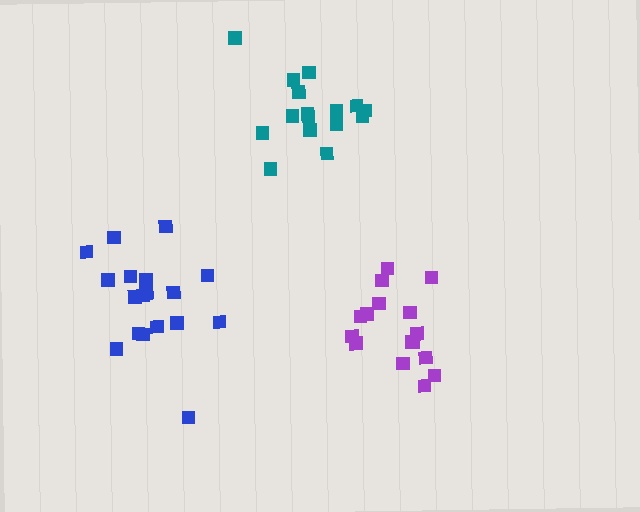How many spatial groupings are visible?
There are 3 spatial groupings.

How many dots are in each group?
Group 1: 16 dots, Group 2: 16 dots, Group 3: 18 dots (50 total).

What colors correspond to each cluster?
The clusters are colored: teal, purple, blue.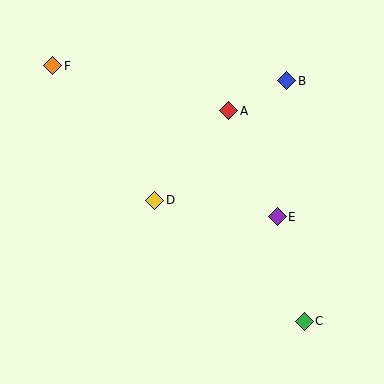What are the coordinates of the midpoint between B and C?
The midpoint between B and C is at (295, 201).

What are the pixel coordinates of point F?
Point F is at (53, 66).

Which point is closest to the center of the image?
Point D at (155, 200) is closest to the center.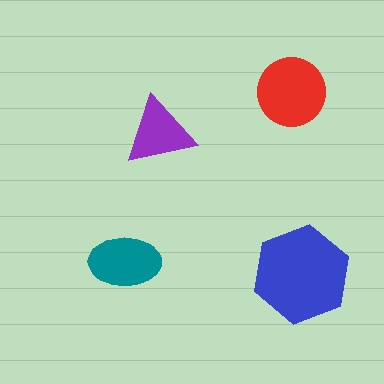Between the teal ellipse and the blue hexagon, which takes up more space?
The blue hexagon.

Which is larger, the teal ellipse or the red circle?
The red circle.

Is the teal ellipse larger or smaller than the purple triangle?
Larger.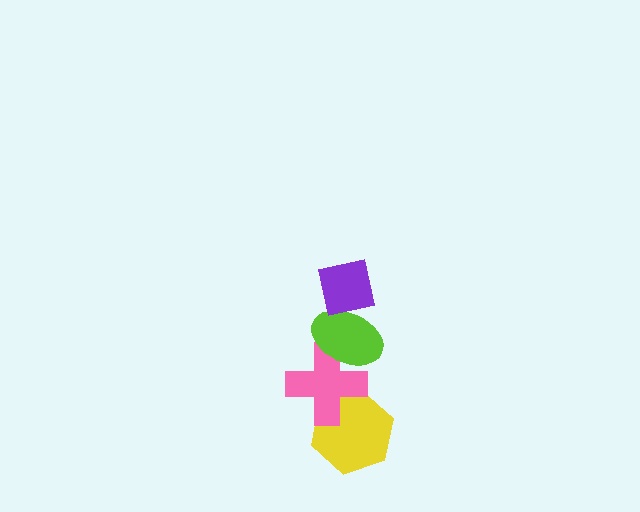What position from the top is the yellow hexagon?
The yellow hexagon is 4th from the top.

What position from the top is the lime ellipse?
The lime ellipse is 2nd from the top.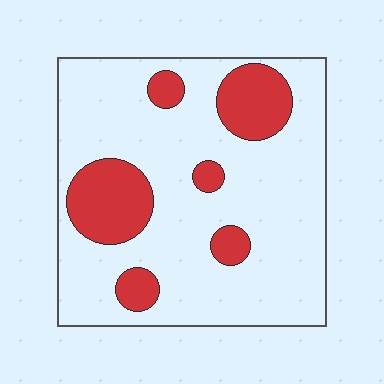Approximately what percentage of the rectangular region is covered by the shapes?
Approximately 20%.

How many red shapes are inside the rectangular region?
6.